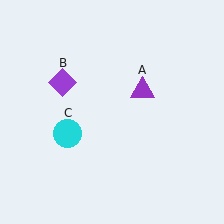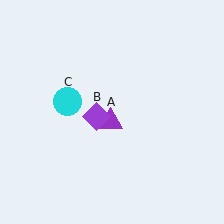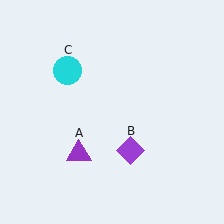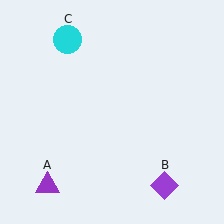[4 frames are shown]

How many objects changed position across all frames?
3 objects changed position: purple triangle (object A), purple diamond (object B), cyan circle (object C).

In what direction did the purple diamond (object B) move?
The purple diamond (object B) moved down and to the right.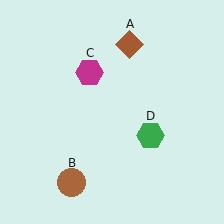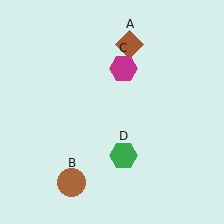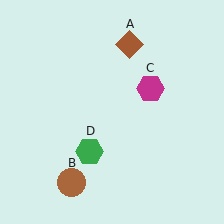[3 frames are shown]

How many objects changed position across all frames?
2 objects changed position: magenta hexagon (object C), green hexagon (object D).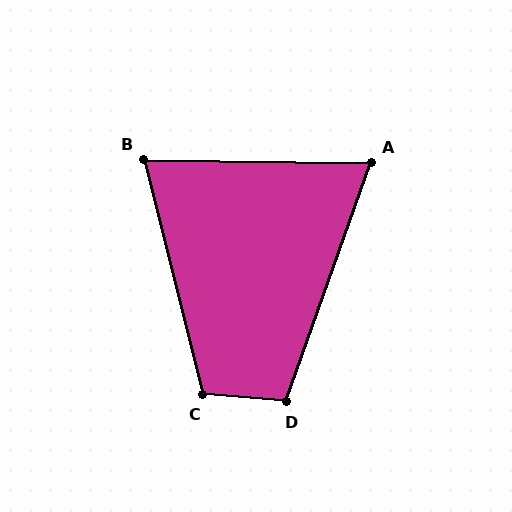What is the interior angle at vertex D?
Approximately 105 degrees (obtuse).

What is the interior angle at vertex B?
Approximately 75 degrees (acute).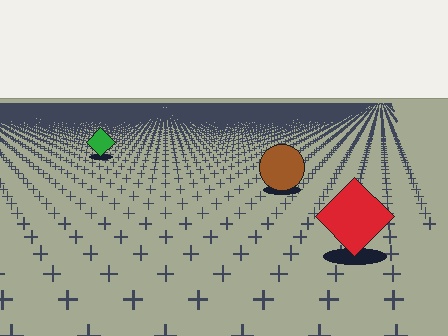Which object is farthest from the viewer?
The green diamond is farthest from the viewer. It appears smaller and the ground texture around it is denser.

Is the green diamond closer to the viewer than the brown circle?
No. The brown circle is closer — you can tell from the texture gradient: the ground texture is coarser near it.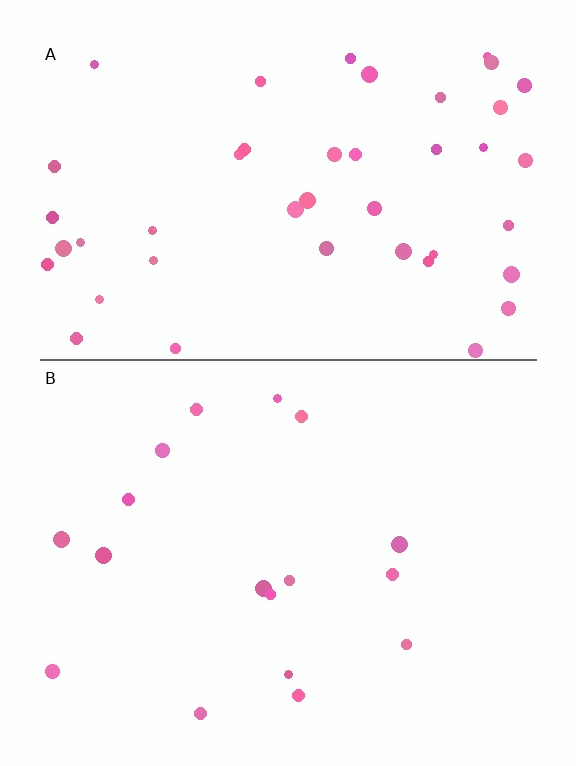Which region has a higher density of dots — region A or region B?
A (the top).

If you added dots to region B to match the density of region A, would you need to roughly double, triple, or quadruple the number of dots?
Approximately triple.